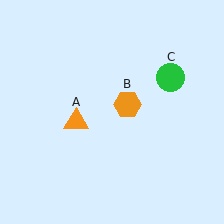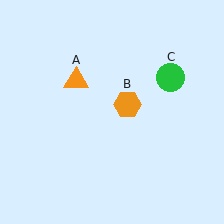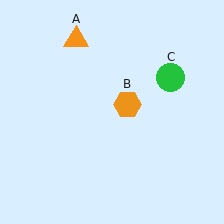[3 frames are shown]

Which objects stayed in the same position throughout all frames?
Orange hexagon (object B) and green circle (object C) remained stationary.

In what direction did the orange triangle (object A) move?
The orange triangle (object A) moved up.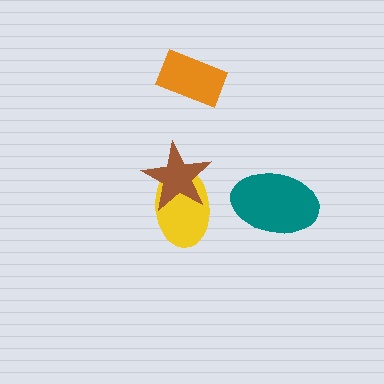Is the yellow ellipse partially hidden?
Yes, it is partially covered by another shape.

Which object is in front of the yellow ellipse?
The brown star is in front of the yellow ellipse.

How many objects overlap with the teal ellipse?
0 objects overlap with the teal ellipse.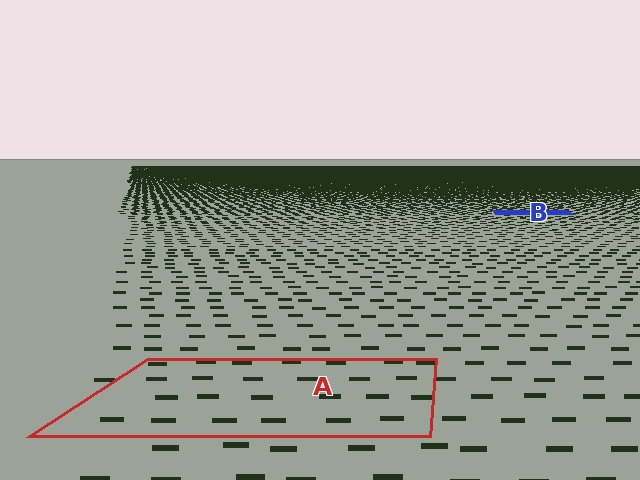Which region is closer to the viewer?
Region A is closer. The texture elements there are larger and more spread out.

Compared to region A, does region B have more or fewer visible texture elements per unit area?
Region B has more texture elements per unit area — they are packed more densely because it is farther away.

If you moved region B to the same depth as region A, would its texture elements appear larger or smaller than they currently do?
They would appear larger. At a closer depth, the same texture elements are projected at a bigger on-screen size.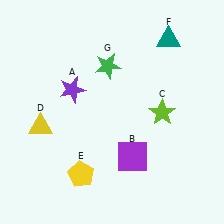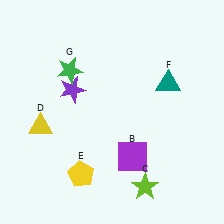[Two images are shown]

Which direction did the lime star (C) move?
The lime star (C) moved down.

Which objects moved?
The objects that moved are: the lime star (C), the teal triangle (F), the green star (G).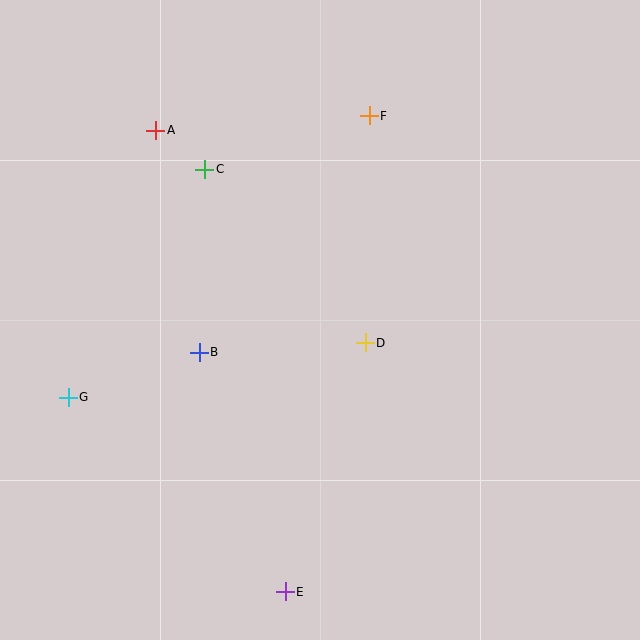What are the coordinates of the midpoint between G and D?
The midpoint between G and D is at (217, 370).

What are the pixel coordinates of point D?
Point D is at (365, 343).